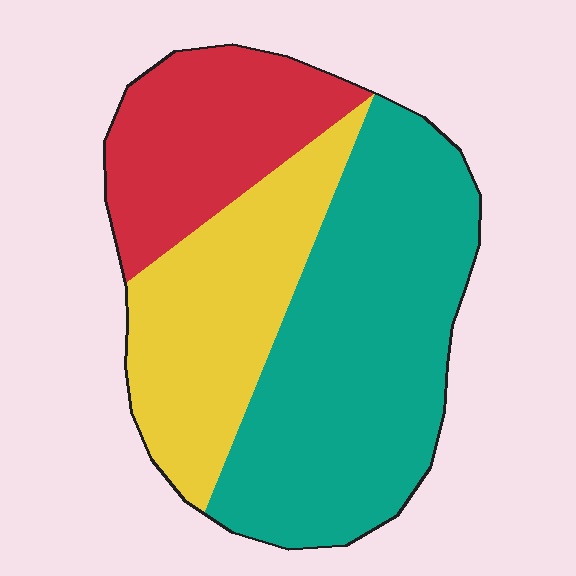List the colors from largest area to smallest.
From largest to smallest: teal, yellow, red.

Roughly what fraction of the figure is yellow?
Yellow covers roughly 30% of the figure.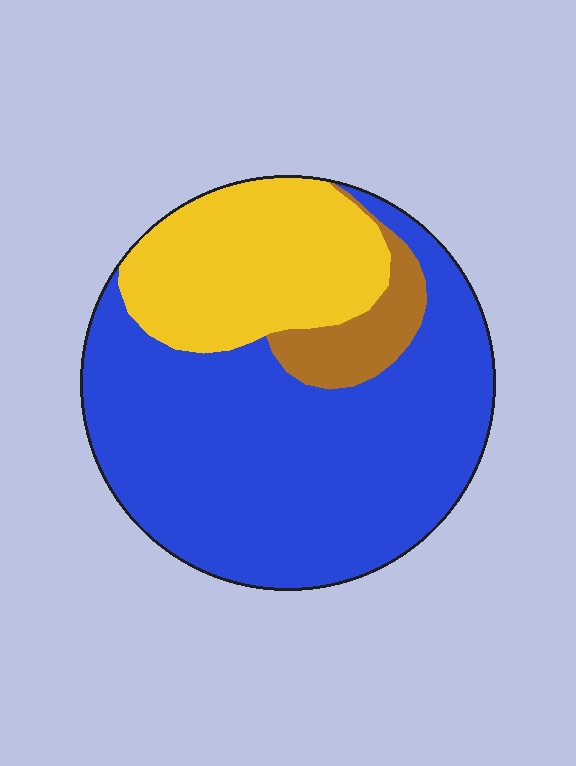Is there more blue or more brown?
Blue.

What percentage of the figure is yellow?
Yellow takes up between a sixth and a third of the figure.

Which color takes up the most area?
Blue, at roughly 65%.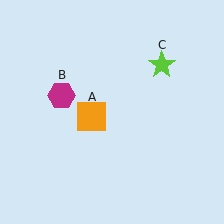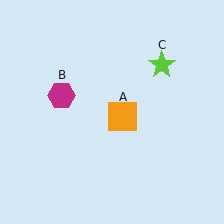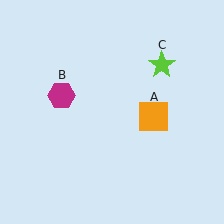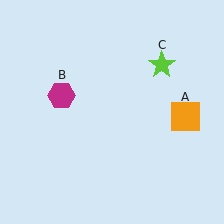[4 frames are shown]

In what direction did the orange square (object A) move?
The orange square (object A) moved right.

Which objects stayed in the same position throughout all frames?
Magenta hexagon (object B) and lime star (object C) remained stationary.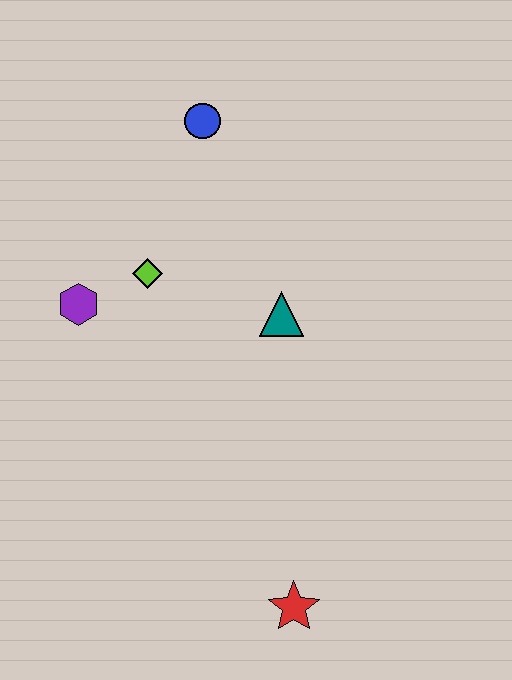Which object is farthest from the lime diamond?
The red star is farthest from the lime diamond.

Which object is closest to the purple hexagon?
The lime diamond is closest to the purple hexagon.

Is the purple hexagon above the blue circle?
No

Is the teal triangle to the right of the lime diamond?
Yes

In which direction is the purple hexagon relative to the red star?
The purple hexagon is above the red star.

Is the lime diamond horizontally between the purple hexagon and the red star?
Yes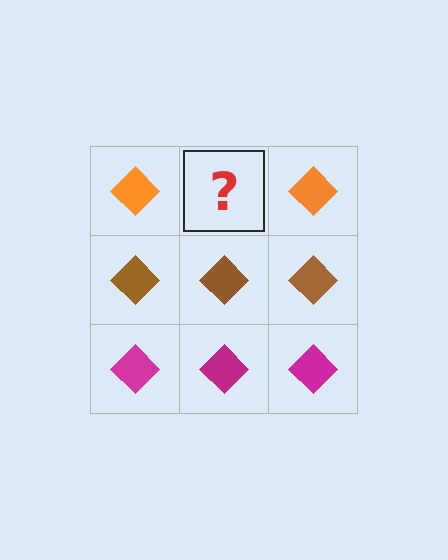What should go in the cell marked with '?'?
The missing cell should contain an orange diamond.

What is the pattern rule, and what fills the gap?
The rule is that each row has a consistent color. The gap should be filled with an orange diamond.